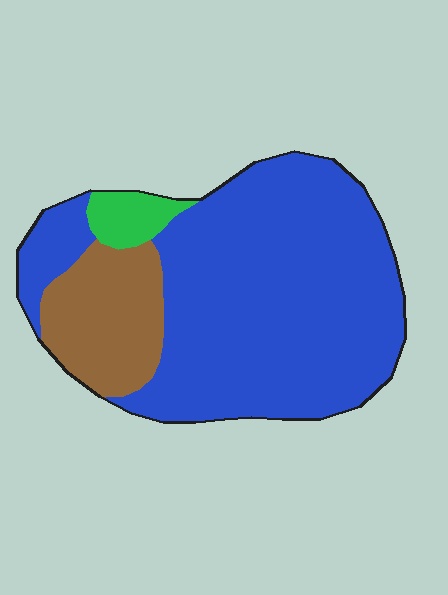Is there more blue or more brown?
Blue.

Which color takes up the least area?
Green, at roughly 5%.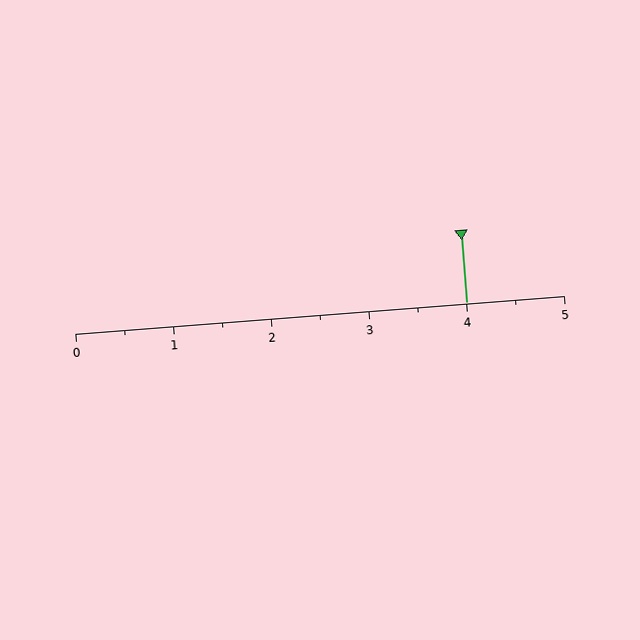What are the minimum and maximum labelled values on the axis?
The axis runs from 0 to 5.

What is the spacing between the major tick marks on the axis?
The major ticks are spaced 1 apart.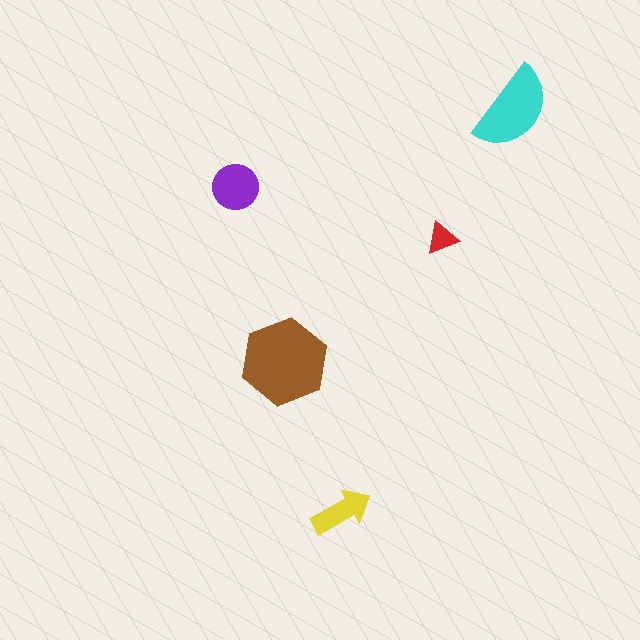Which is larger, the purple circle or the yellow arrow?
The purple circle.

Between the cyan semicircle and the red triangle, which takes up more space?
The cyan semicircle.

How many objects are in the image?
There are 5 objects in the image.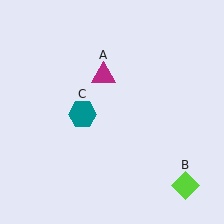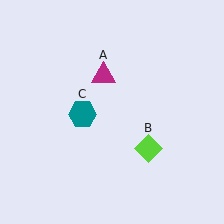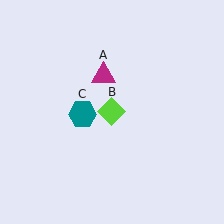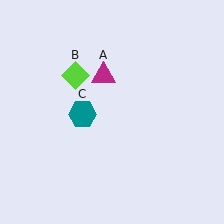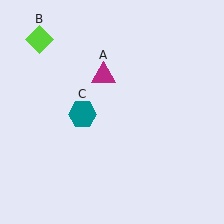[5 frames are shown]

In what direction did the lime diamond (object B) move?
The lime diamond (object B) moved up and to the left.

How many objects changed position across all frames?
1 object changed position: lime diamond (object B).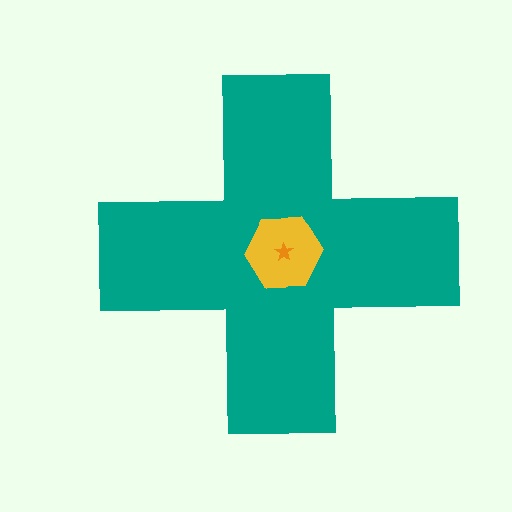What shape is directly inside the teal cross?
The yellow hexagon.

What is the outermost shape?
The teal cross.